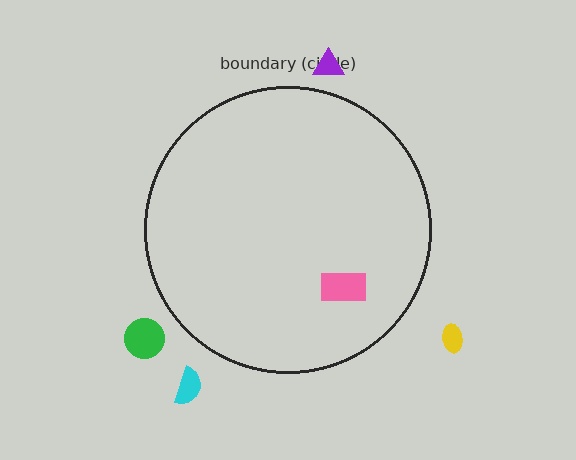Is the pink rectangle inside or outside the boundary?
Inside.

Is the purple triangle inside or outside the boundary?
Outside.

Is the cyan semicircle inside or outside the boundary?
Outside.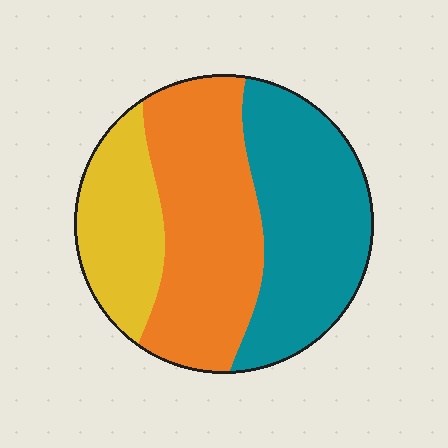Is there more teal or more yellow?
Teal.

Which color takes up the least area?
Yellow, at roughly 20%.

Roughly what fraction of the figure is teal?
Teal covers roughly 40% of the figure.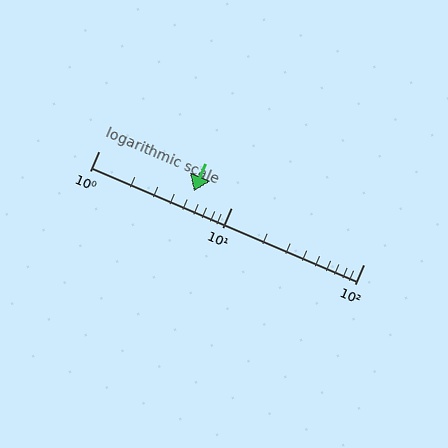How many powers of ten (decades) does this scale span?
The scale spans 2 decades, from 1 to 100.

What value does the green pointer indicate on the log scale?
The pointer indicates approximately 5.2.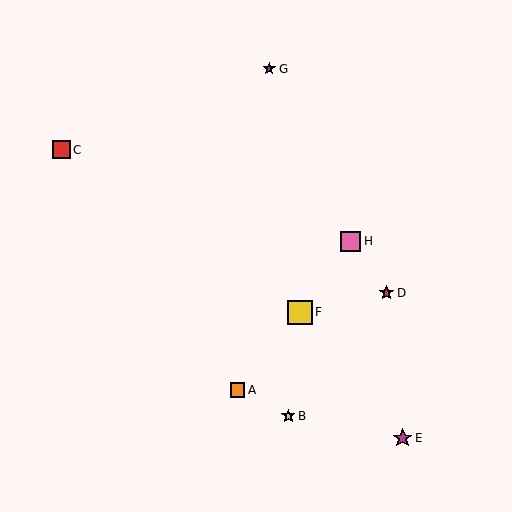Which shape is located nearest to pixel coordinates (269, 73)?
The purple star (labeled G) at (269, 69) is nearest to that location.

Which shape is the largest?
The yellow square (labeled F) is the largest.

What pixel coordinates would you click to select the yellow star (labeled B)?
Click at (288, 416) to select the yellow star B.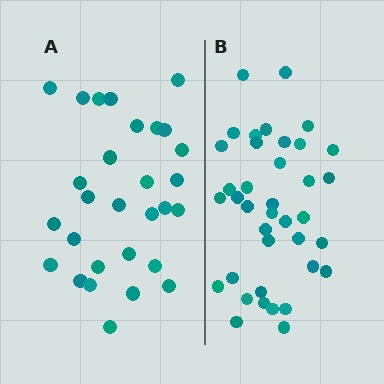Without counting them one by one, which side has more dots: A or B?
Region B (the right region) has more dots.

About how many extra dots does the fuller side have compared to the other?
Region B has roughly 8 or so more dots than region A.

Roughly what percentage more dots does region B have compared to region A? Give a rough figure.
About 30% more.